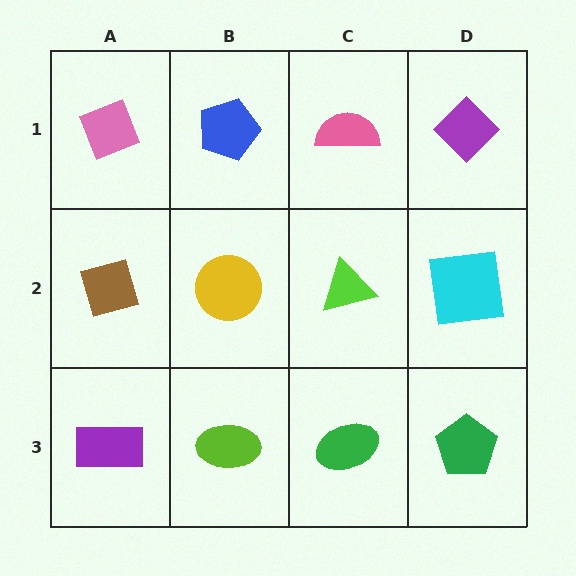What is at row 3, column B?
A lime ellipse.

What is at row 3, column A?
A purple rectangle.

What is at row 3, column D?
A green pentagon.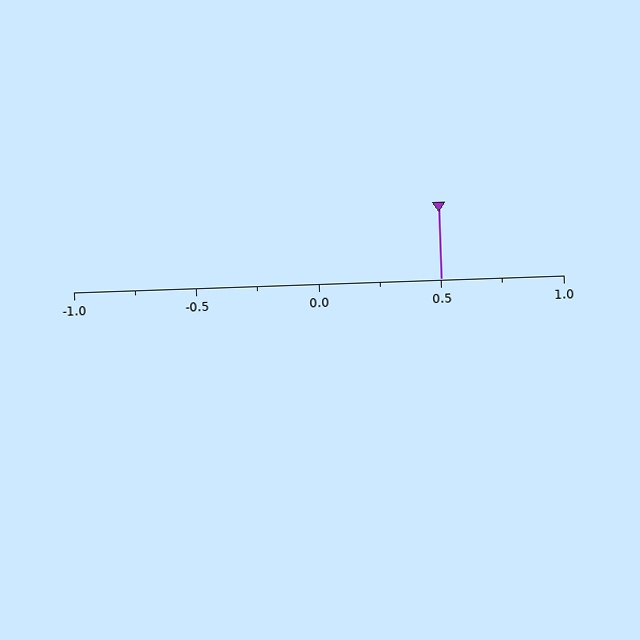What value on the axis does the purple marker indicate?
The marker indicates approximately 0.5.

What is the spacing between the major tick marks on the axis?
The major ticks are spaced 0.5 apart.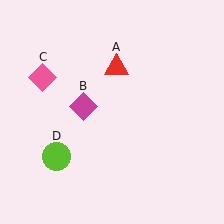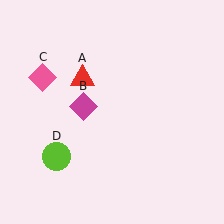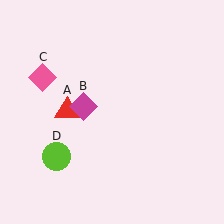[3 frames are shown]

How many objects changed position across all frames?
1 object changed position: red triangle (object A).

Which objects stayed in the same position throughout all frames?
Magenta diamond (object B) and pink diamond (object C) and lime circle (object D) remained stationary.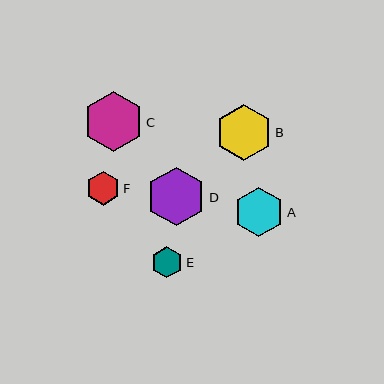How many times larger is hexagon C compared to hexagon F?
Hexagon C is approximately 1.8 times the size of hexagon F.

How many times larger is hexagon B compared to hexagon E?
Hexagon B is approximately 1.8 times the size of hexagon E.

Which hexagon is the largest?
Hexagon C is the largest with a size of approximately 60 pixels.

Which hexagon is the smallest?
Hexagon E is the smallest with a size of approximately 31 pixels.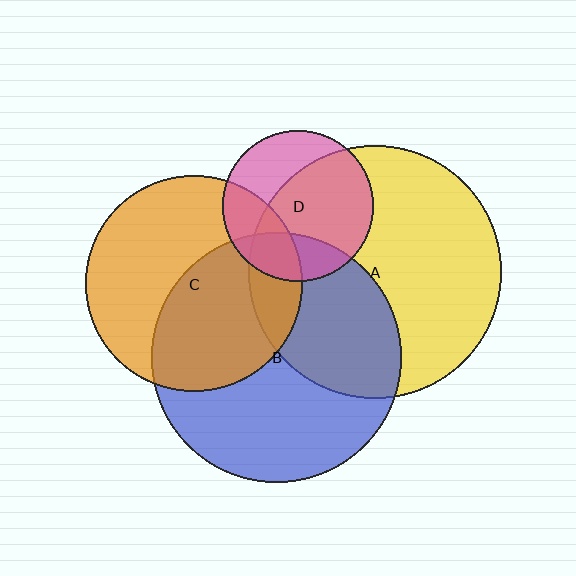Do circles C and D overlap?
Yes.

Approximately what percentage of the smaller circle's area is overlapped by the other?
Approximately 25%.